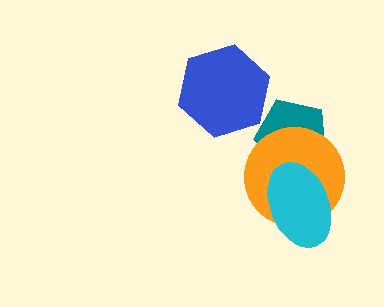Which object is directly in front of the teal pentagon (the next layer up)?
The orange circle is directly in front of the teal pentagon.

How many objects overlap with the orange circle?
2 objects overlap with the orange circle.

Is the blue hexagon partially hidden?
No, no other shape covers it.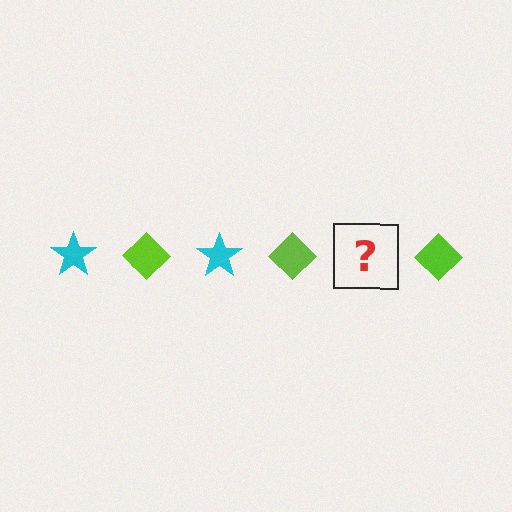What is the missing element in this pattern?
The missing element is a cyan star.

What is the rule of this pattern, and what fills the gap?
The rule is that the pattern alternates between cyan star and lime diamond. The gap should be filled with a cyan star.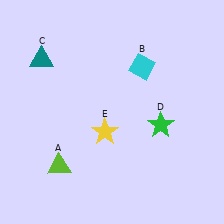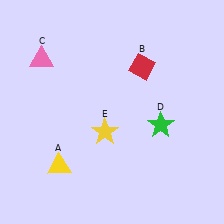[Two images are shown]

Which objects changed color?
A changed from lime to yellow. B changed from cyan to red. C changed from teal to pink.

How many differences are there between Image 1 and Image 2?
There are 3 differences between the two images.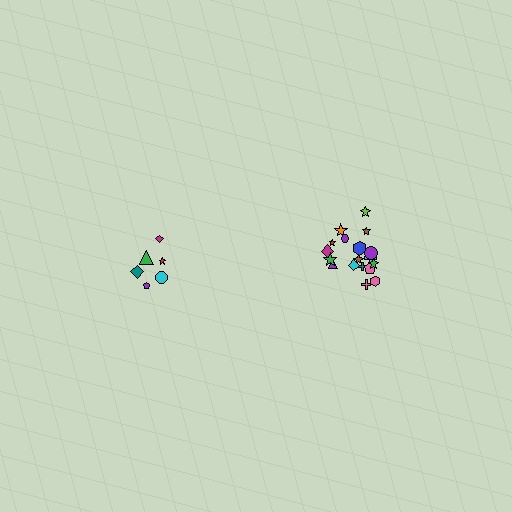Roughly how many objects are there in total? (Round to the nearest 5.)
Roughly 25 objects in total.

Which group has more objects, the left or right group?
The right group.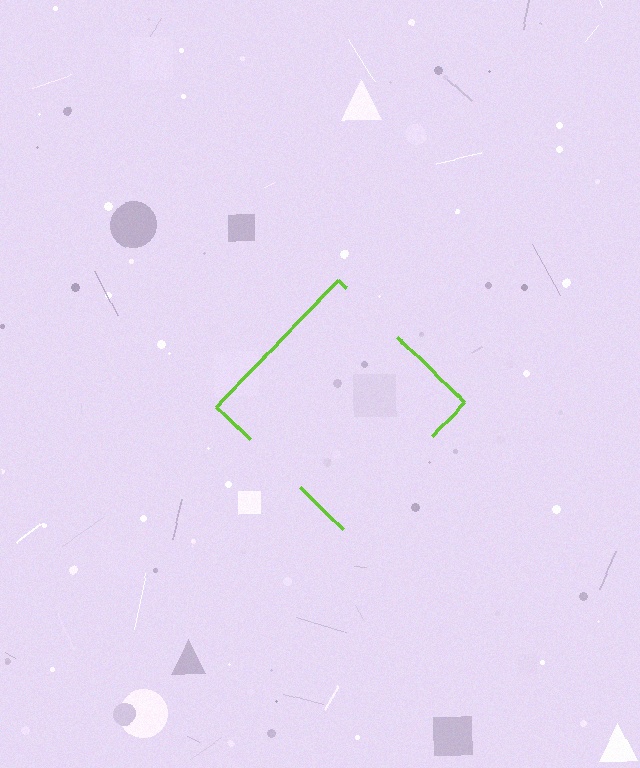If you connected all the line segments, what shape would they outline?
They would outline a diamond.